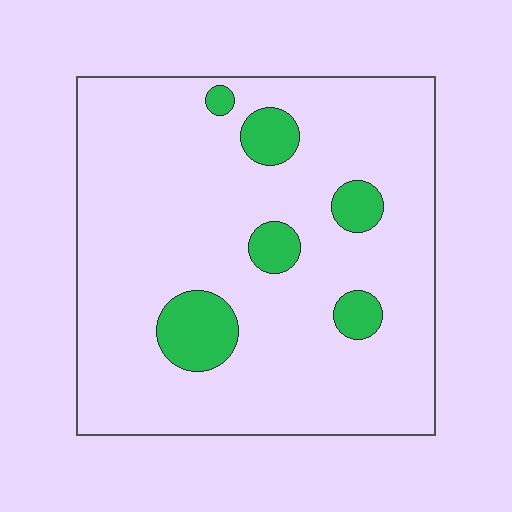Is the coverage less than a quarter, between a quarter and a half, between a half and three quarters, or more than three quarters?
Less than a quarter.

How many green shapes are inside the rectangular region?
6.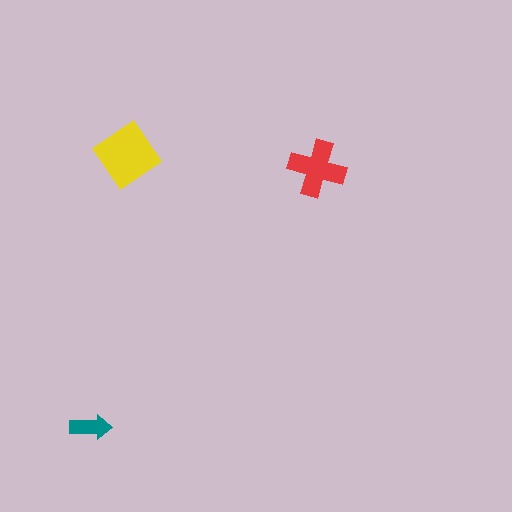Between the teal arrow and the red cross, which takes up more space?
The red cross.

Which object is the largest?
The yellow diamond.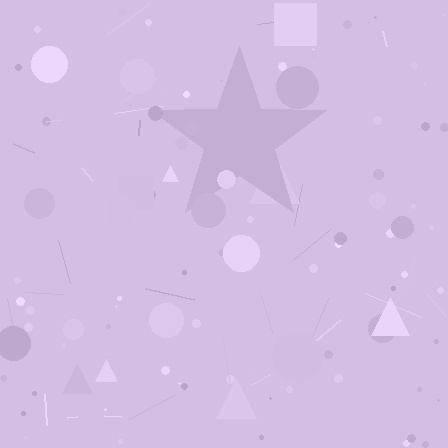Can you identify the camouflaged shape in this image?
The camouflaged shape is a star.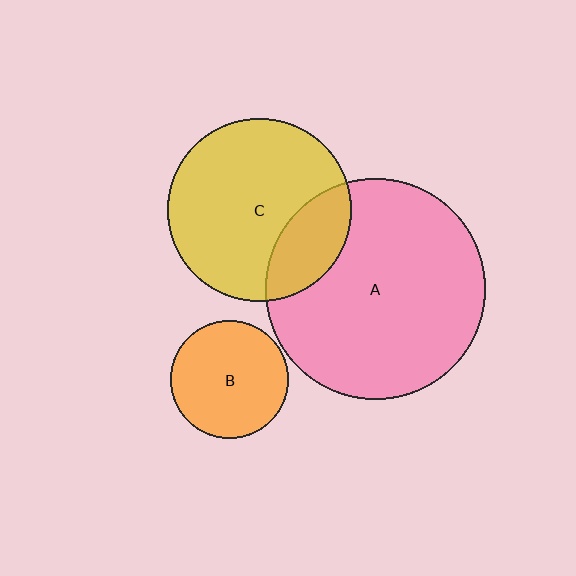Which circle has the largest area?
Circle A (pink).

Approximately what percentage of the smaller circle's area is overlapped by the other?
Approximately 25%.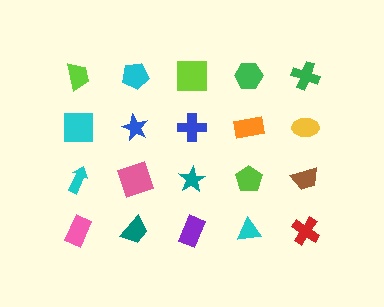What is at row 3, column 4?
A lime pentagon.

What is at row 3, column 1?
A cyan arrow.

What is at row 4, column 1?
A pink rectangle.